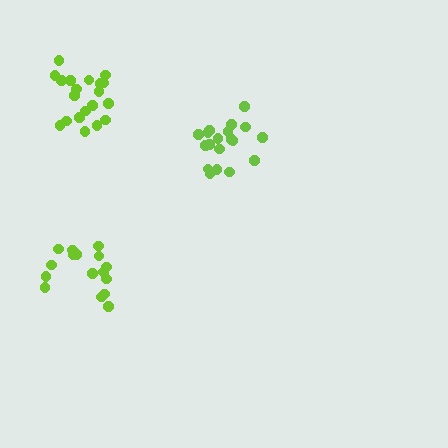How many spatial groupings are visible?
There are 3 spatial groupings.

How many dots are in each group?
Group 1: 16 dots, Group 2: 19 dots, Group 3: 20 dots (55 total).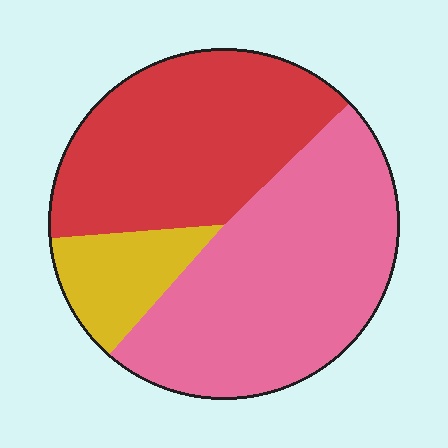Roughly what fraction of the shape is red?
Red takes up about two fifths (2/5) of the shape.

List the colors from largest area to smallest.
From largest to smallest: pink, red, yellow.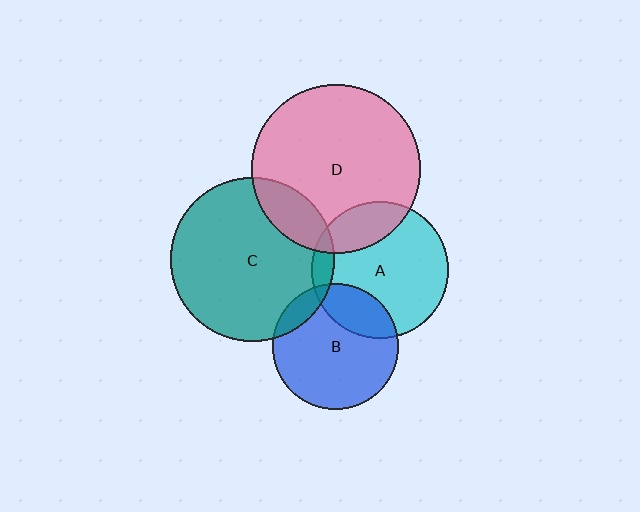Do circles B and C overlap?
Yes.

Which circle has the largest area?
Circle D (pink).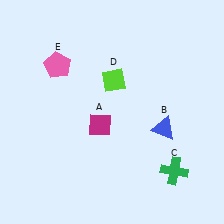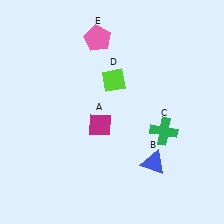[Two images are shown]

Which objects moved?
The objects that moved are: the blue triangle (B), the green cross (C), the pink pentagon (E).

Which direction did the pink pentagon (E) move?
The pink pentagon (E) moved right.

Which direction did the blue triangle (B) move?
The blue triangle (B) moved down.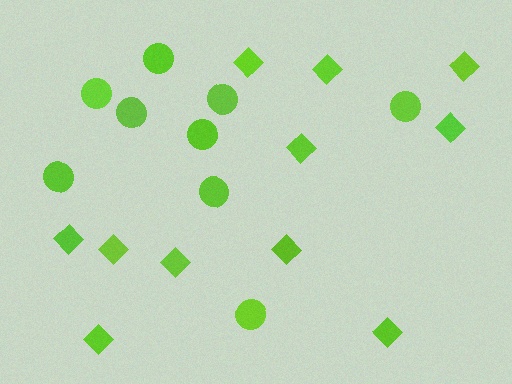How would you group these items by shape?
There are 2 groups: one group of circles (9) and one group of diamonds (11).